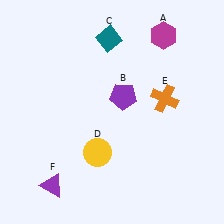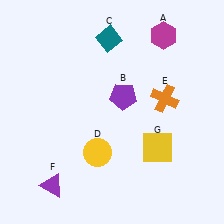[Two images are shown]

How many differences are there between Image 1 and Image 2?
There is 1 difference between the two images.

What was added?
A yellow square (G) was added in Image 2.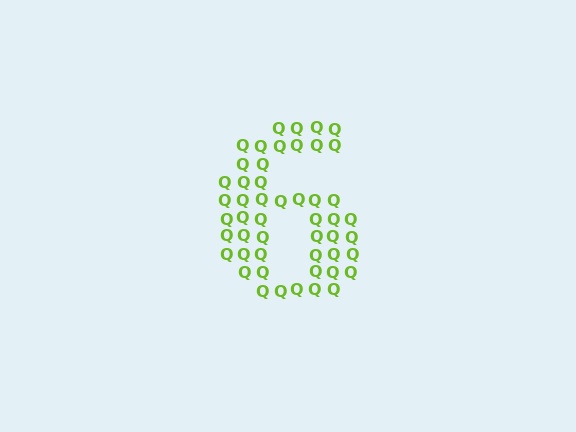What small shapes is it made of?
It is made of small letter Q's.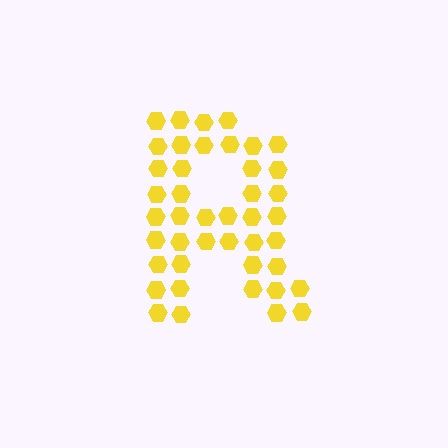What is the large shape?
The large shape is the letter R.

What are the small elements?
The small elements are hexagons.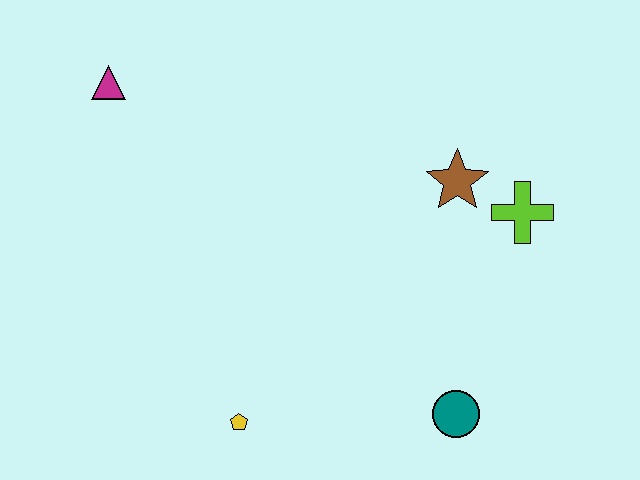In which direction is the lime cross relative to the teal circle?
The lime cross is above the teal circle.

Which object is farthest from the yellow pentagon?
The magenta triangle is farthest from the yellow pentagon.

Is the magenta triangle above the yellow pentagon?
Yes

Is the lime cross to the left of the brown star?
No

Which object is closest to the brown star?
The lime cross is closest to the brown star.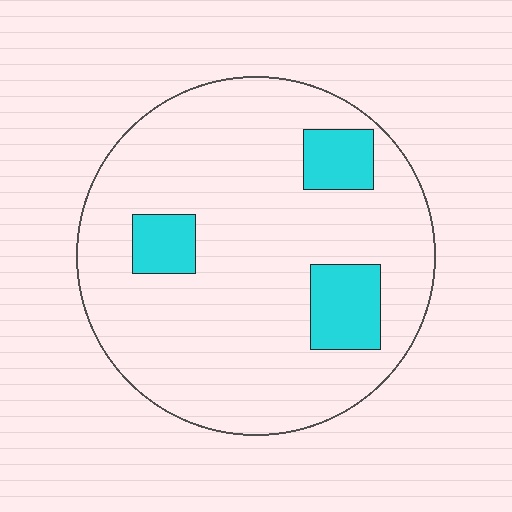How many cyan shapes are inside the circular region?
3.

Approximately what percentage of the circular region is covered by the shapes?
Approximately 15%.